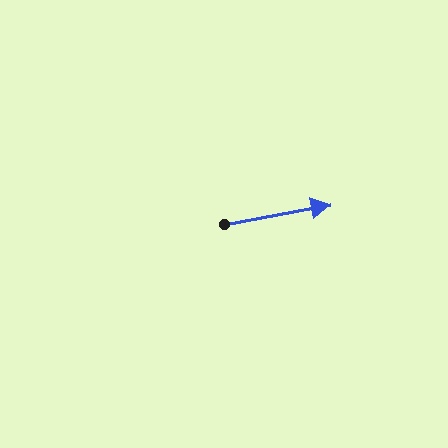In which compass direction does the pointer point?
East.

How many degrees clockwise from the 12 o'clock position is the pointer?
Approximately 80 degrees.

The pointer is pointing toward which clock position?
Roughly 3 o'clock.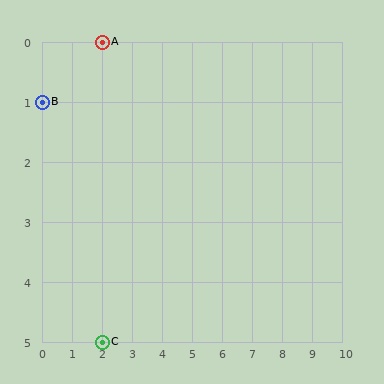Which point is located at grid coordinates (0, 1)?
Point B is at (0, 1).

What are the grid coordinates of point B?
Point B is at grid coordinates (0, 1).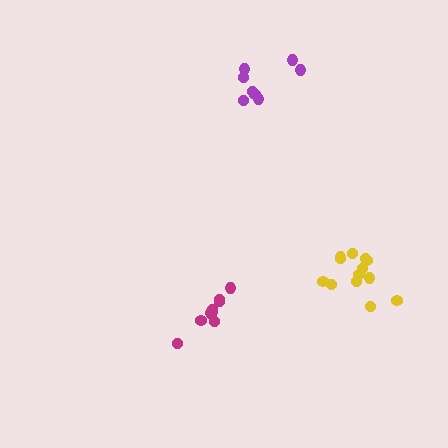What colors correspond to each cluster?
The clusters are colored: purple, magenta, yellow.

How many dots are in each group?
Group 1: 8 dots, Group 2: 9 dots, Group 3: 13 dots (30 total).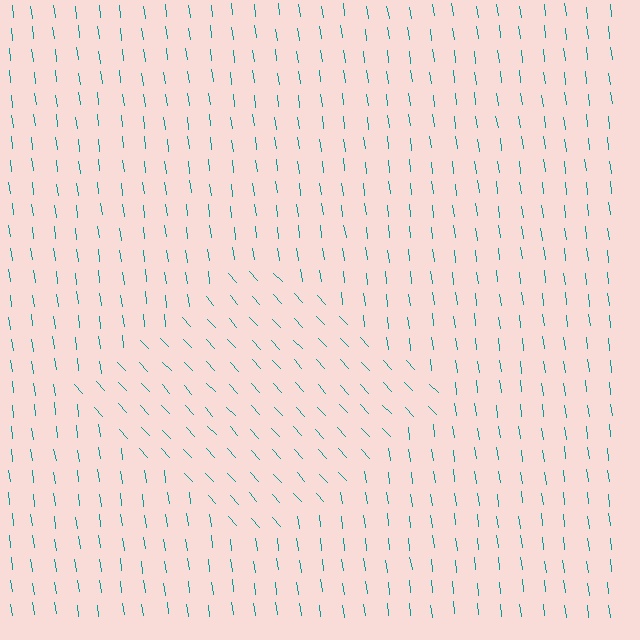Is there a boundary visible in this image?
Yes, there is a texture boundary formed by a change in line orientation.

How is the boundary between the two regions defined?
The boundary is defined purely by a change in line orientation (approximately 35 degrees difference). All lines are the same color and thickness.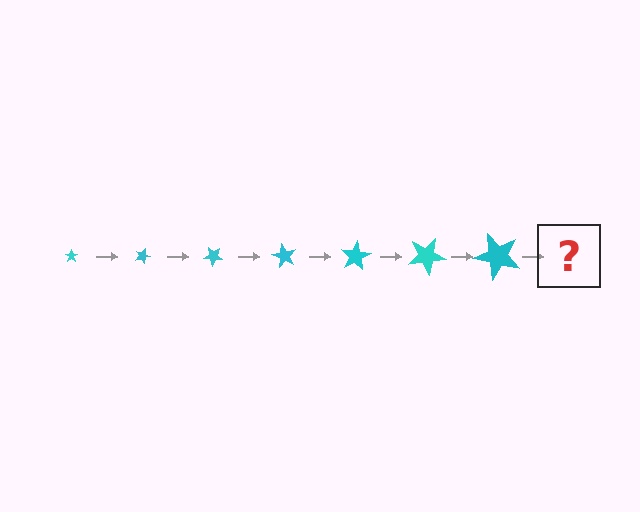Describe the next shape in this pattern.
It should be a star, larger than the previous one and rotated 140 degrees from the start.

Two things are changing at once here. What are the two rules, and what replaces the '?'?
The two rules are that the star grows larger each step and it rotates 20 degrees each step. The '?' should be a star, larger than the previous one and rotated 140 degrees from the start.